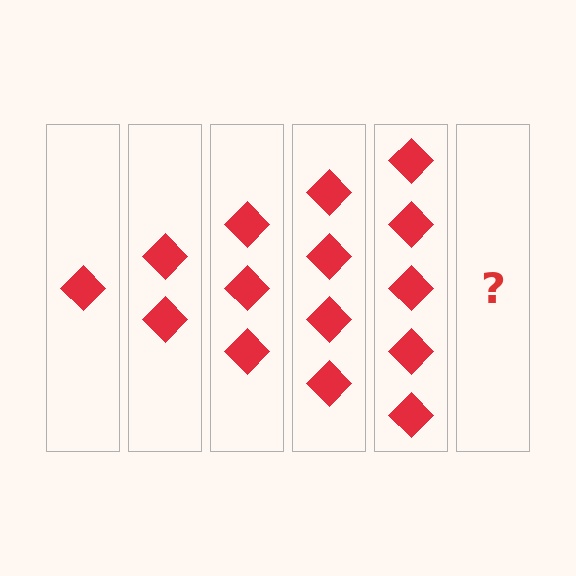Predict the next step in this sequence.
The next step is 6 diamonds.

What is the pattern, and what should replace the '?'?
The pattern is that each step adds one more diamond. The '?' should be 6 diamonds.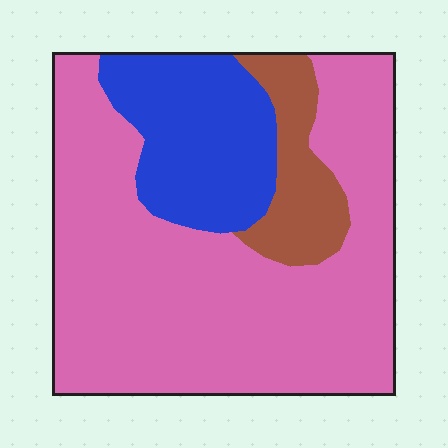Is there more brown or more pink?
Pink.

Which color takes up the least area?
Brown, at roughly 10%.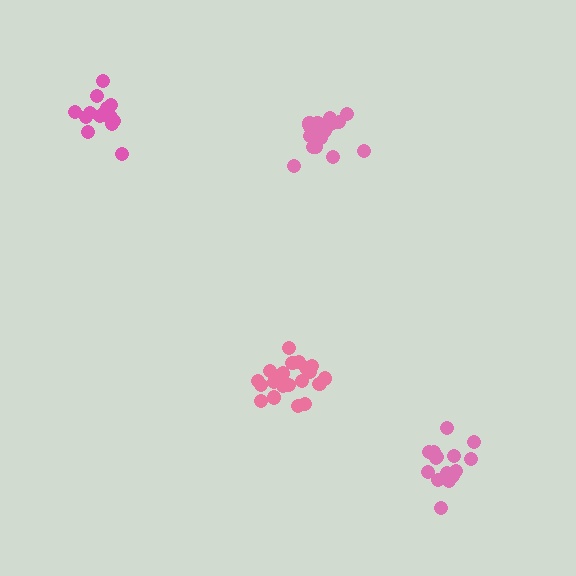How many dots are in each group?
Group 1: 21 dots, Group 2: 18 dots, Group 3: 15 dots, Group 4: 16 dots (70 total).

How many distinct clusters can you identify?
There are 4 distinct clusters.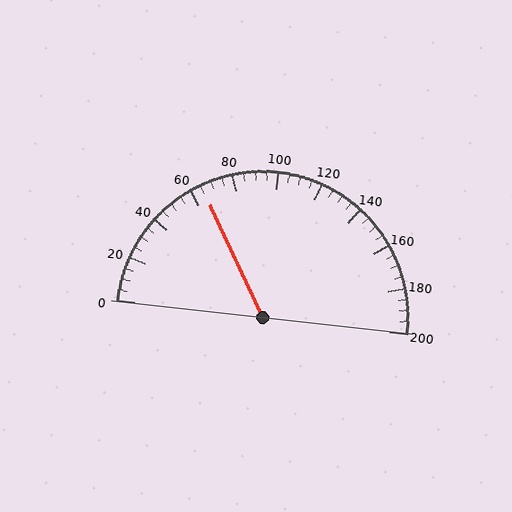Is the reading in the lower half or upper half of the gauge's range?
The reading is in the lower half of the range (0 to 200).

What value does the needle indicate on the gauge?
The needle indicates approximately 65.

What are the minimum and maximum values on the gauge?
The gauge ranges from 0 to 200.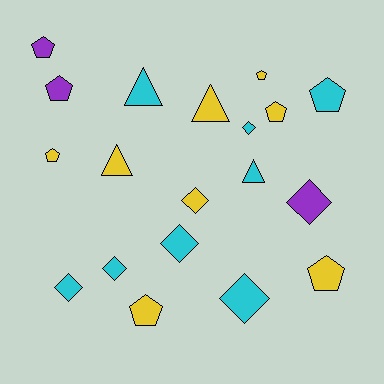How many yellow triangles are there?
There are 2 yellow triangles.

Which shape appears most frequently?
Pentagon, with 8 objects.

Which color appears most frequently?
Yellow, with 8 objects.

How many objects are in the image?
There are 19 objects.